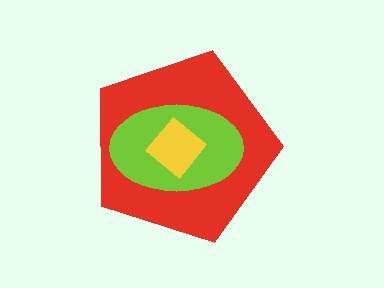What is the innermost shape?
The yellow diamond.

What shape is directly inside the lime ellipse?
The yellow diamond.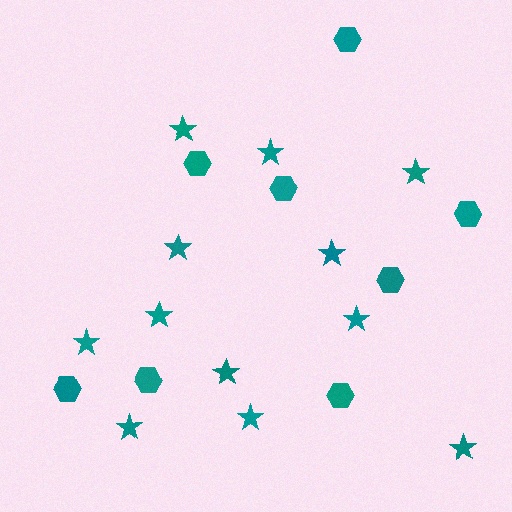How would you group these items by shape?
There are 2 groups: one group of hexagons (8) and one group of stars (12).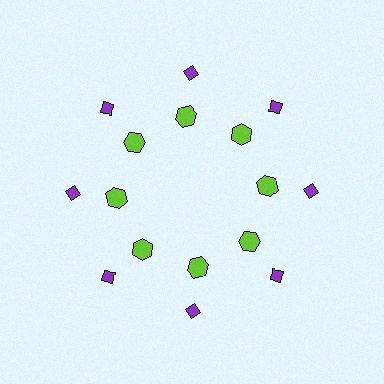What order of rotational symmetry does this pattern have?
This pattern has 8-fold rotational symmetry.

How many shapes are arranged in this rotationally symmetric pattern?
There are 16 shapes, arranged in 8 groups of 2.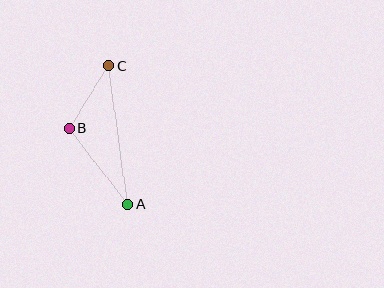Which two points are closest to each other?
Points B and C are closest to each other.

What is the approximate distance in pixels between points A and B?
The distance between A and B is approximately 96 pixels.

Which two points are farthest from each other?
Points A and C are farthest from each other.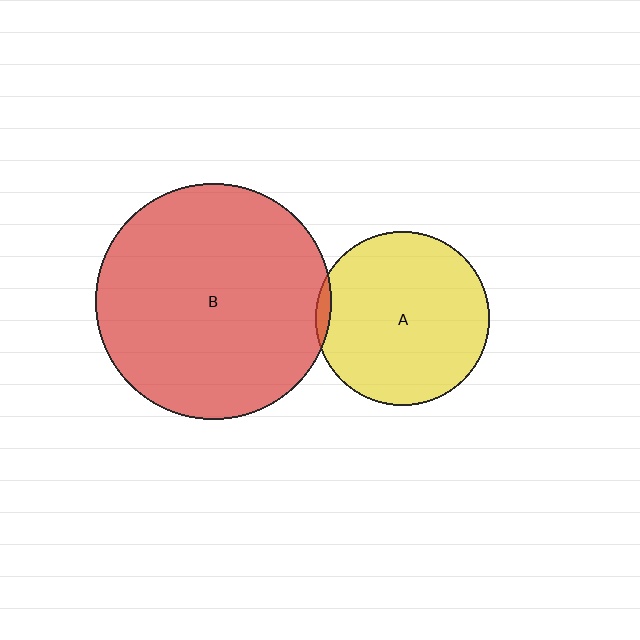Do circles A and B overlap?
Yes.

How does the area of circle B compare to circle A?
Approximately 1.8 times.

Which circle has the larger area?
Circle B (red).